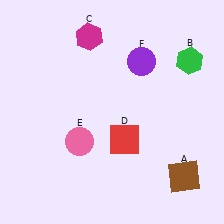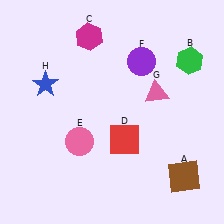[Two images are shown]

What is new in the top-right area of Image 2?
A pink triangle (G) was added in the top-right area of Image 2.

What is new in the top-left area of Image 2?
A blue star (H) was added in the top-left area of Image 2.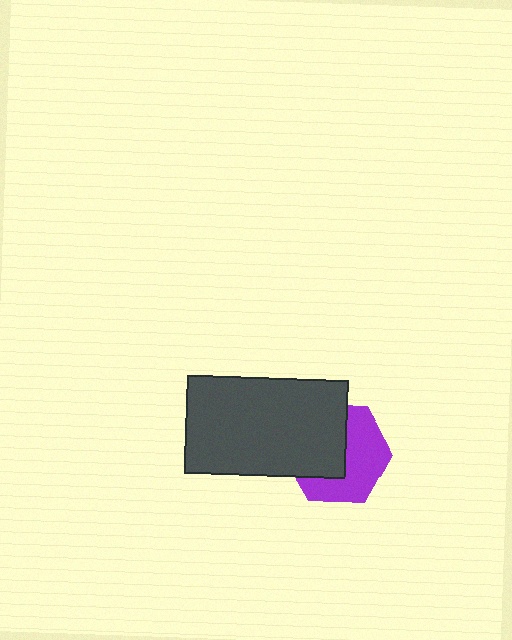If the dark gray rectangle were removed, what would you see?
You would see the complete purple hexagon.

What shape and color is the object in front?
The object in front is a dark gray rectangle.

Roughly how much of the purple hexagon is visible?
About half of it is visible (roughly 52%).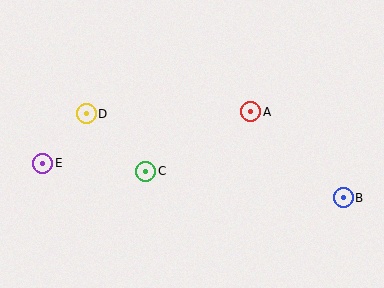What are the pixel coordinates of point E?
Point E is at (43, 163).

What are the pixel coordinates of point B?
Point B is at (343, 198).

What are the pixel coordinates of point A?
Point A is at (251, 112).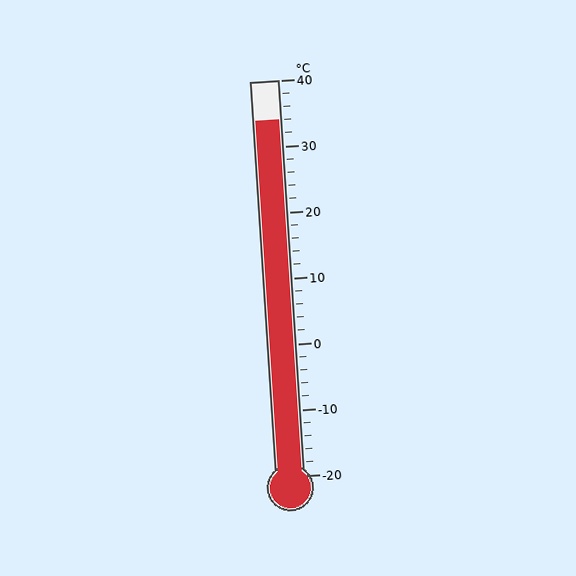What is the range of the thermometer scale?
The thermometer scale ranges from -20°C to 40°C.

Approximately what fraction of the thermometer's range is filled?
The thermometer is filled to approximately 90% of its range.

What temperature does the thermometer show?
The thermometer shows approximately 34°C.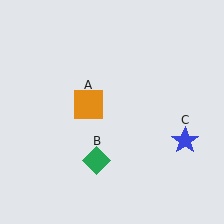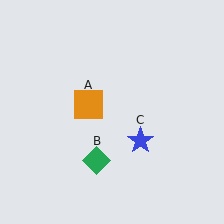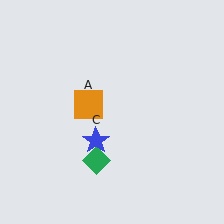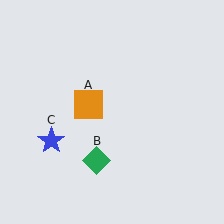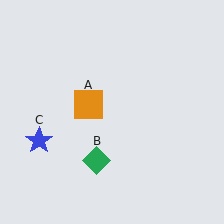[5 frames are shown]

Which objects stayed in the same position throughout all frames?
Orange square (object A) and green diamond (object B) remained stationary.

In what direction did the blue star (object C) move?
The blue star (object C) moved left.